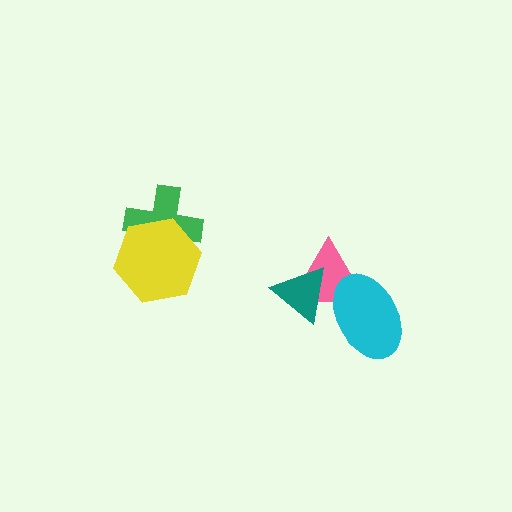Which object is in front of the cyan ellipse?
The teal triangle is in front of the cyan ellipse.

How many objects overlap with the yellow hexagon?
1 object overlaps with the yellow hexagon.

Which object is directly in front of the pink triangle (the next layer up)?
The cyan ellipse is directly in front of the pink triangle.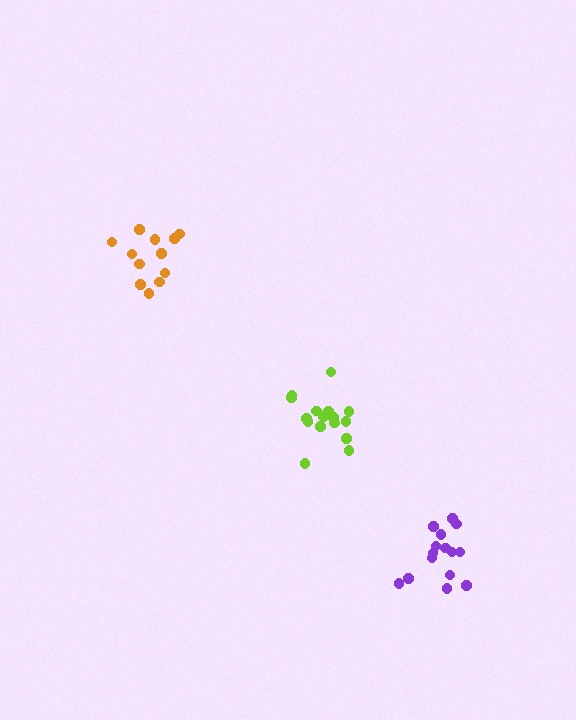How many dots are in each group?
Group 1: 15 dots, Group 2: 12 dots, Group 3: 16 dots (43 total).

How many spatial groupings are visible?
There are 3 spatial groupings.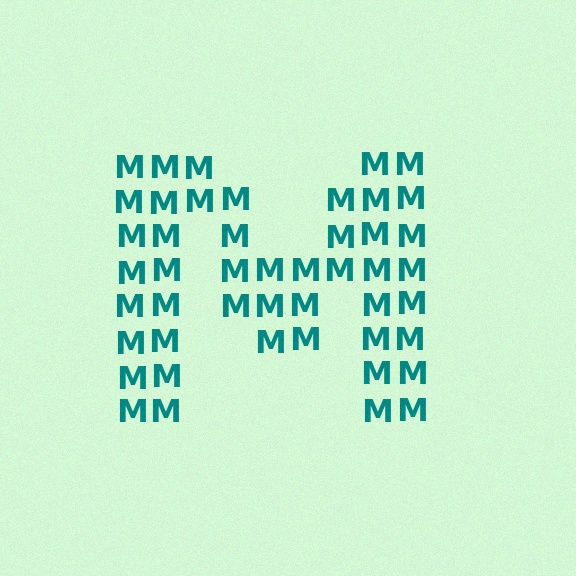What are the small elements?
The small elements are letter M's.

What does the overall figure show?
The overall figure shows the letter M.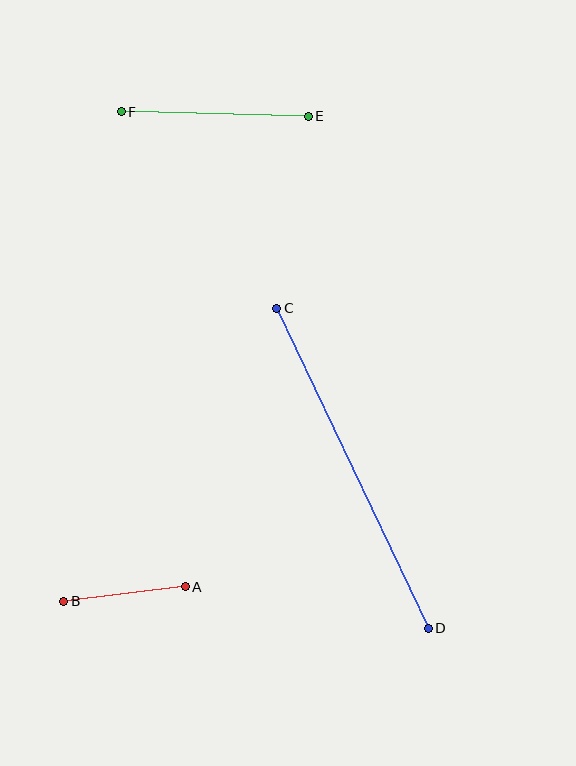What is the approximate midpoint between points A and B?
The midpoint is at approximately (125, 594) pixels.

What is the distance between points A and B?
The distance is approximately 123 pixels.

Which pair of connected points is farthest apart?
Points C and D are farthest apart.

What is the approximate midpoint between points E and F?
The midpoint is at approximately (215, 114) pixels.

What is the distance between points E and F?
The distance is approximately 187 pixels.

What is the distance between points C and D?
The distance is approximately 354 pixels.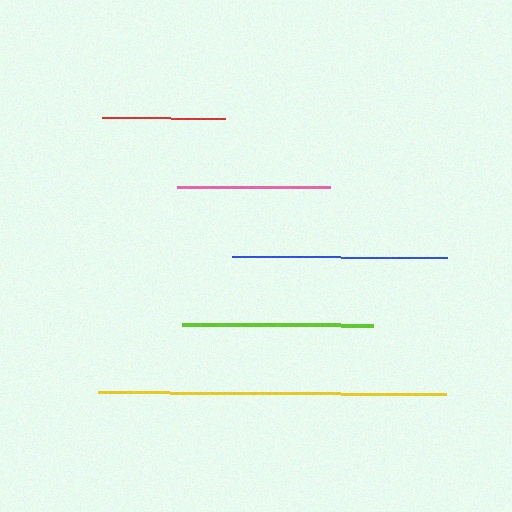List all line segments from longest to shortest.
From longest to shortest: yellow, blue, lime, pink, red.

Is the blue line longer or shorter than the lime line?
The blue line is longer than the lime line.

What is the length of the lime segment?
The lime segment is approximately 191 pixels long.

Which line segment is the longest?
The yellow line is the longest at approximately 347 pixels.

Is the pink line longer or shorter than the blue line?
The blue line is longer than the pink line.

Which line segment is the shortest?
The red line is the shortest at approximately 123 pixels.